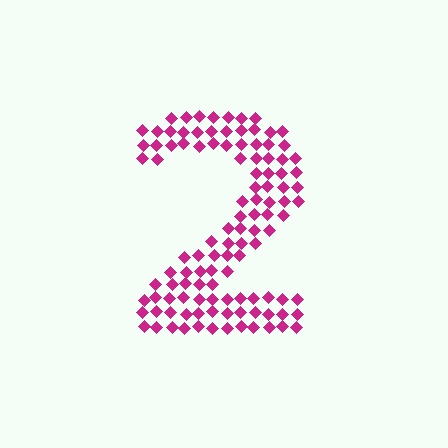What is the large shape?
The large shape is the digit 2.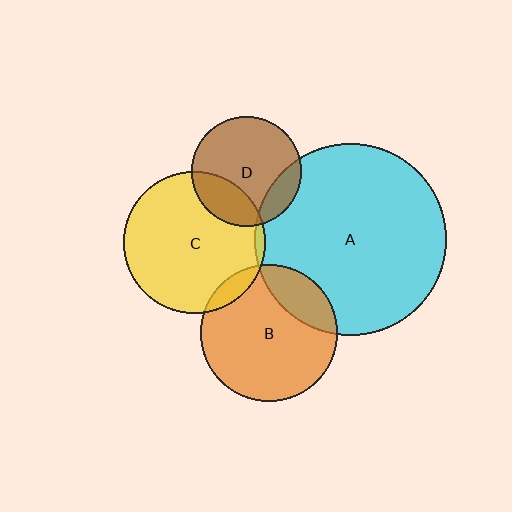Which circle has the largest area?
Circle A (cyan).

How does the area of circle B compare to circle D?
Approximately 1.6 times.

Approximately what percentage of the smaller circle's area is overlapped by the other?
Approximately 15%.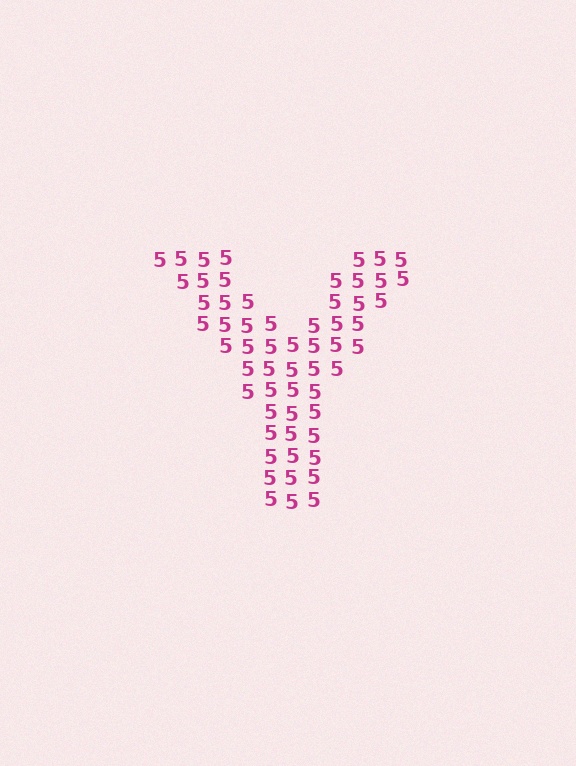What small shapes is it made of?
It is made of small digit 5's.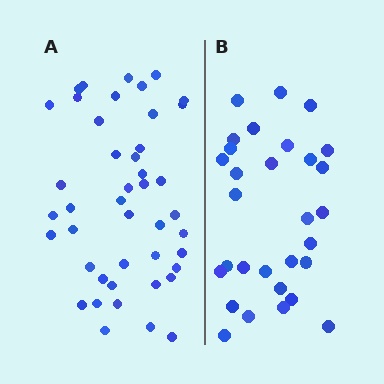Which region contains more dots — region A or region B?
Region A (the left region) has more dots.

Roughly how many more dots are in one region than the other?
Region A has approximately 15 more dots than region B.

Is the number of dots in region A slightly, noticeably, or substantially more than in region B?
Region A has substantially more. The ratio is roughly 1.5 to 1.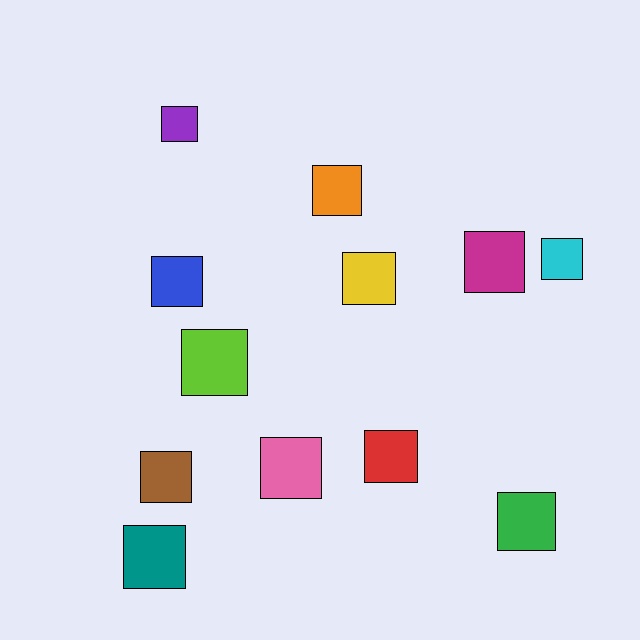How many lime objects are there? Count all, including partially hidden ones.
There is 1 lime object.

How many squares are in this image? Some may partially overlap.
There are 12 squares.